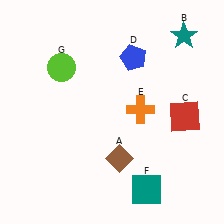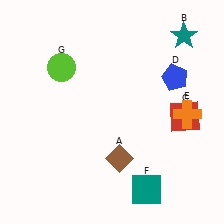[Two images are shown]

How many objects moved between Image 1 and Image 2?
2 objects moved between the two images.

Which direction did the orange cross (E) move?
The orange cross (E) moved right.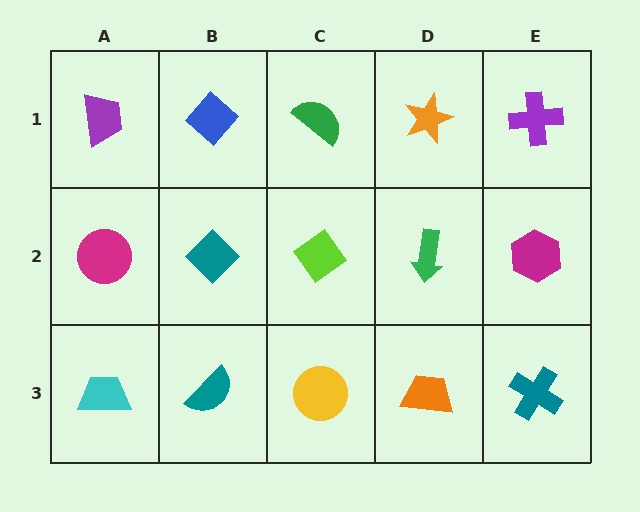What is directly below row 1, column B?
A teal diamond.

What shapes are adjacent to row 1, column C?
A lime diamond (row 2, column C), a blue diamond (row 1, column B), an orange star (row 1, column D).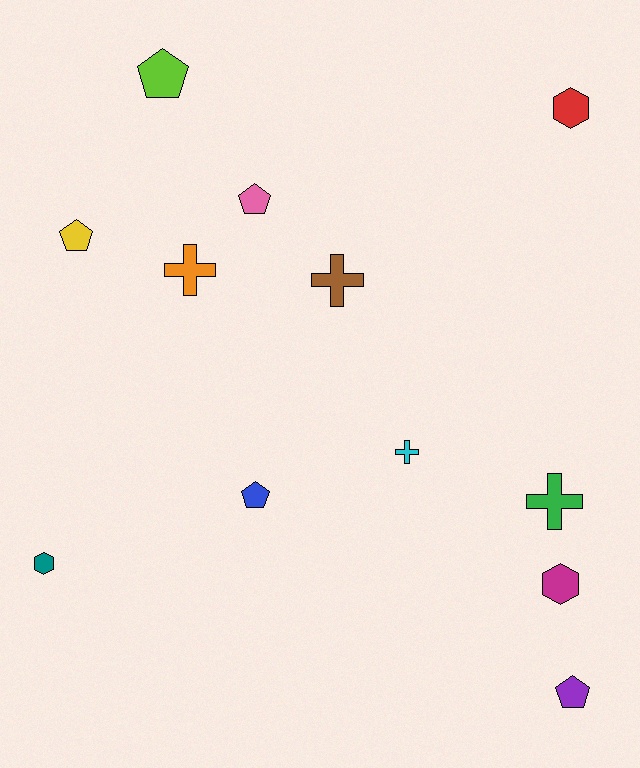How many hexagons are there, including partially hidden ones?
There are 3 hexagons.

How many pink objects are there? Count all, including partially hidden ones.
There is 1 pink object.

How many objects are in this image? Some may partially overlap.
There are 12 objects.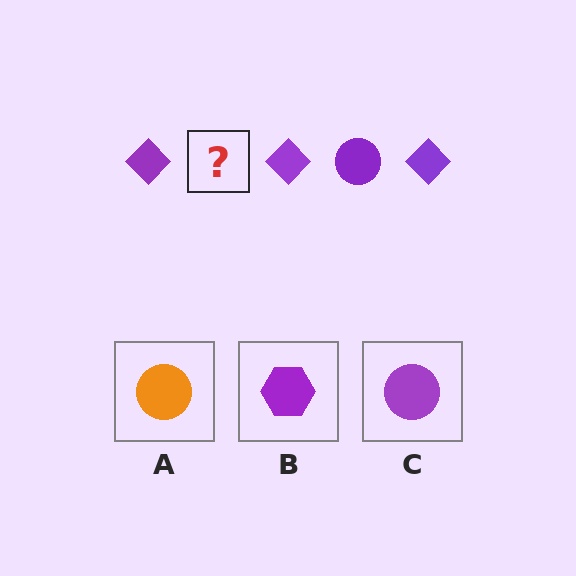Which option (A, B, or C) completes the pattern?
C.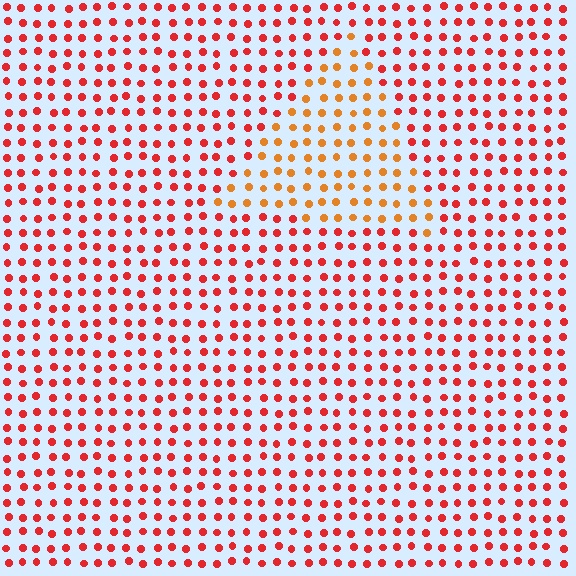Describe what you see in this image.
The image is filled with small red elements in a uniform arrangement. A triangle-shaped region is visible where the elements are tinted to a slightly different hue, forming a subtle color boundary.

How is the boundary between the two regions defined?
The boundary is defined purely by a slight shift in hue (about 32 degrees). Spacing, size, and orientation are identical on both sides.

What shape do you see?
I see a triangle.